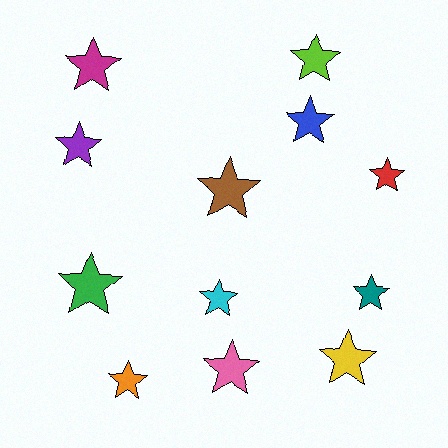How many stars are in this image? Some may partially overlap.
There are 12 stars.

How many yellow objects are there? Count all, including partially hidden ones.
There is 1 yellow object.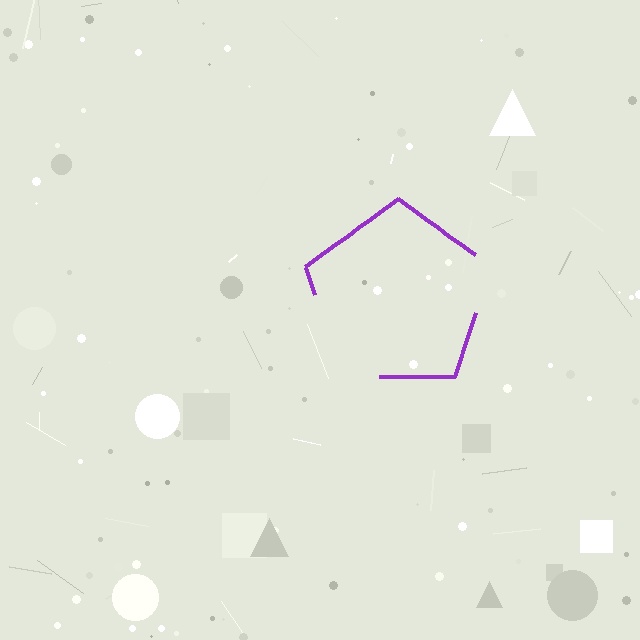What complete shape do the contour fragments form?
The contour fragments form a pentagon.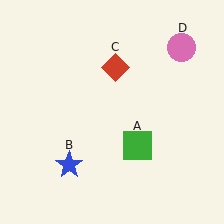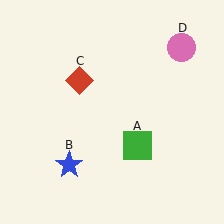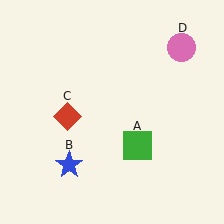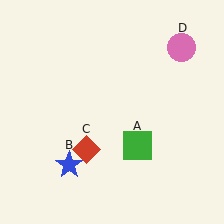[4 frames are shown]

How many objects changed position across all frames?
1 object changed position: red diamond (object C).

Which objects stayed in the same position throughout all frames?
Green square (object A) and blue star (object B) and pink circle (object D) remained stationary.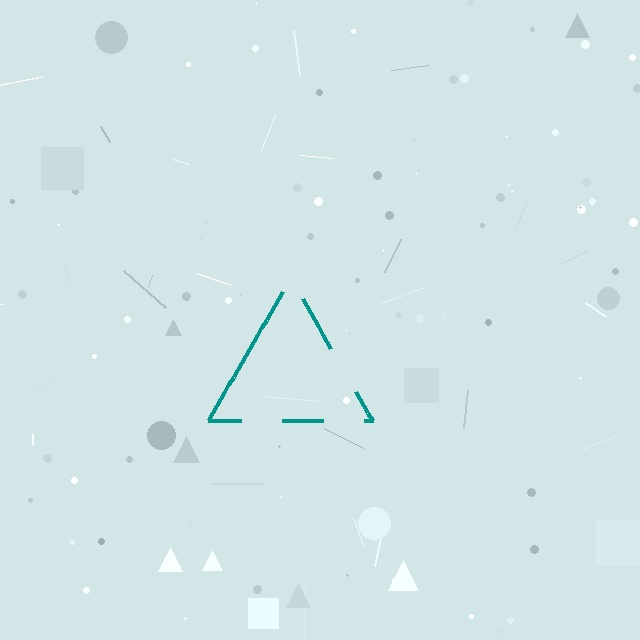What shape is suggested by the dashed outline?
The dashed outline suggests a triangle.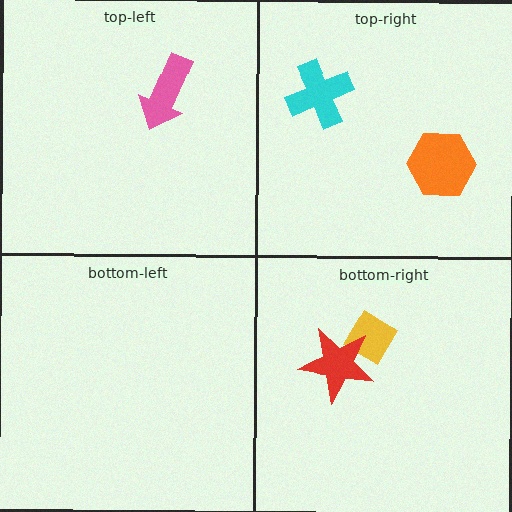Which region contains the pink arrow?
The top-left region.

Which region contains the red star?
The bottom-right region.